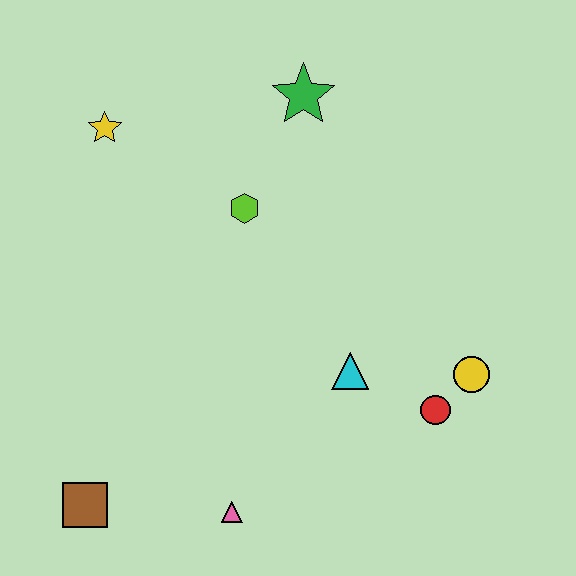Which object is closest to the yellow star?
The lime hexagon is closest to the yellow star.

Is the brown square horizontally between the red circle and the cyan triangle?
No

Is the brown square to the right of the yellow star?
No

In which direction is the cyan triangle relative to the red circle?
The cyan triangle is to the left of the red circle.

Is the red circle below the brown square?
No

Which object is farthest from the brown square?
The green star is farthest from the brown square.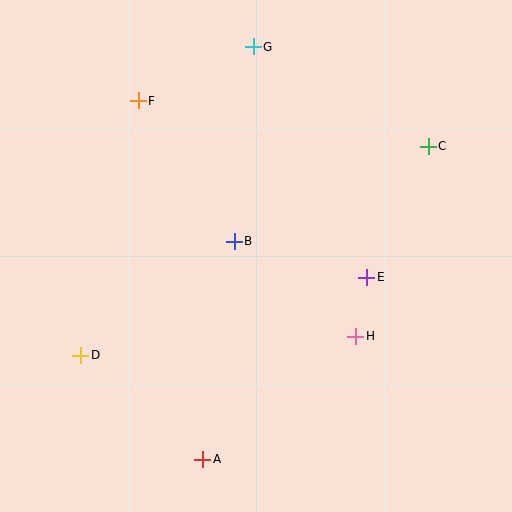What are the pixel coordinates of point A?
Point A is at (203, 459).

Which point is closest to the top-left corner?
Point F is closest to the top-left corner.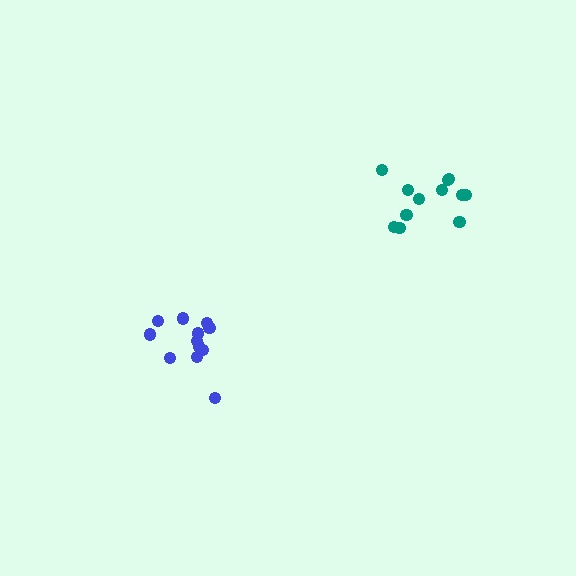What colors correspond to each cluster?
The clusters are colored: blue, teal.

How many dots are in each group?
Group 1: 12 dots, Group 2: 12 dots (24 total).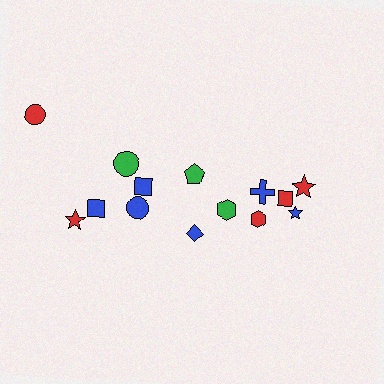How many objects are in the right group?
There are 8 objects.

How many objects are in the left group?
There are 6 objects.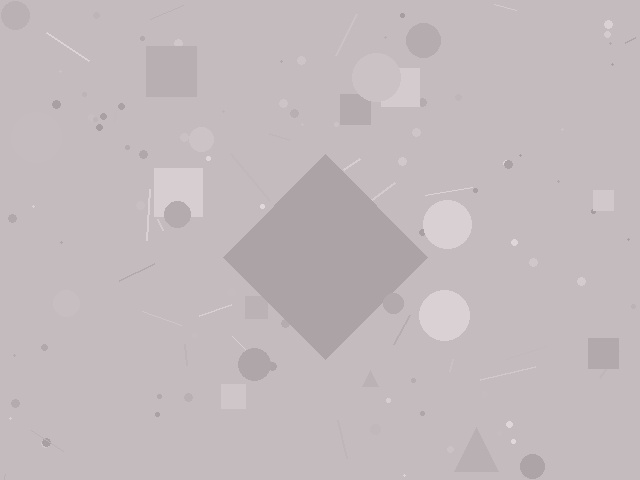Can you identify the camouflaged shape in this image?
The camouflaged shape is a diamond.